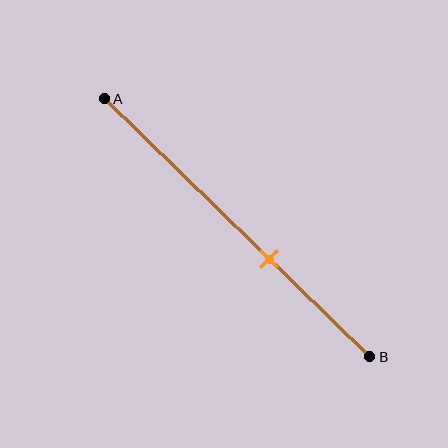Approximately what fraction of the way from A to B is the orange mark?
The orange mark is approximately 60% of the way from A to B.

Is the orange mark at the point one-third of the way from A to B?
No, the mark is at about 60% from A, not at the 33% one-third point.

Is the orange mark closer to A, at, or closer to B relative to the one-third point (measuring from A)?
The orange mark is closer to point B than the one-third point of segment AB.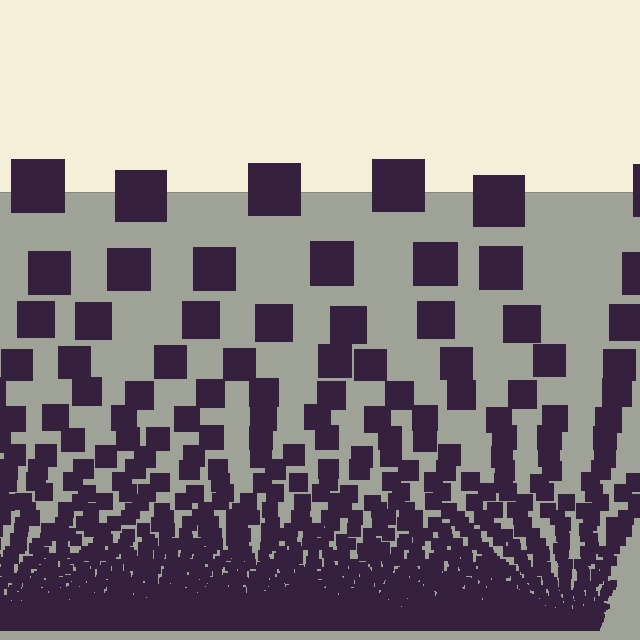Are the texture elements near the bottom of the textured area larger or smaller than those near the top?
Smaller. The gradient is inverted — elements near the bottom are smaller and denser.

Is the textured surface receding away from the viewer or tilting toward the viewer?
The surface appears to tilt toward the viewer. Texture elements get larger and sparser toward the top.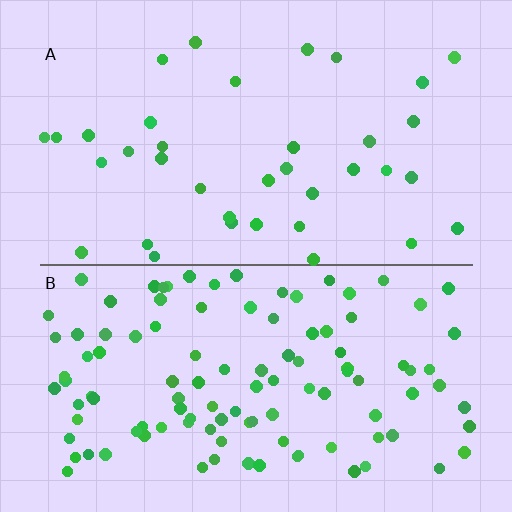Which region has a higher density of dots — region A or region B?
B (the bottom).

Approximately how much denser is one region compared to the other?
Approximately 3.0× — region B over region A.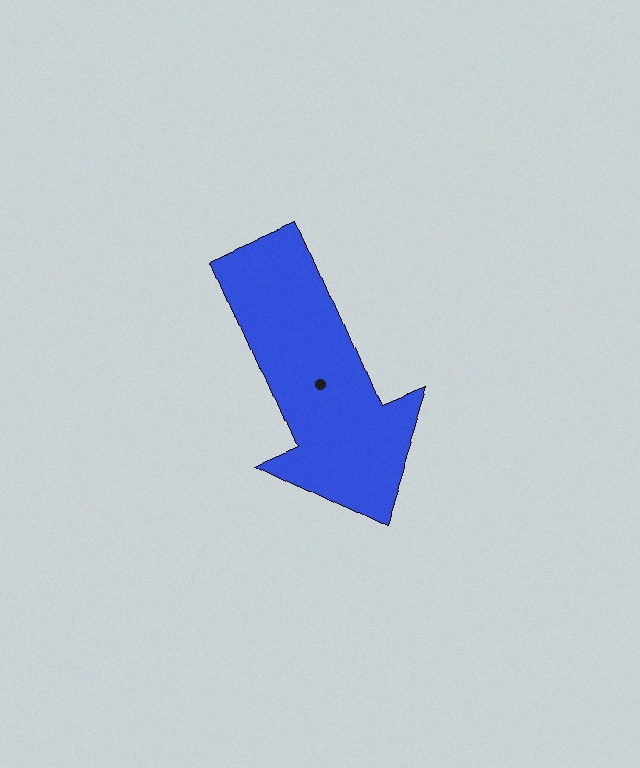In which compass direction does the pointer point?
Southeast.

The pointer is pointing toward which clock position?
Roughly 5 o'clock.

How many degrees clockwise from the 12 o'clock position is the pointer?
Approximately 157 degrees.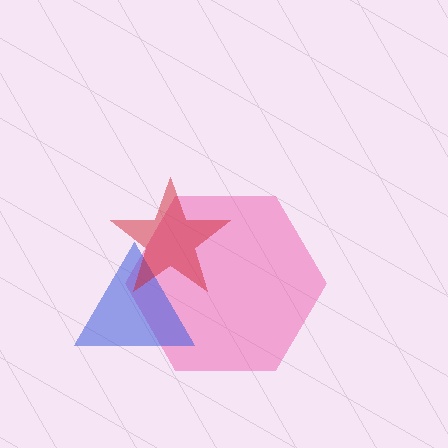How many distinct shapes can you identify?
There are 3 distinct shapes: a pink hexagon, a blue triangle, a red star.